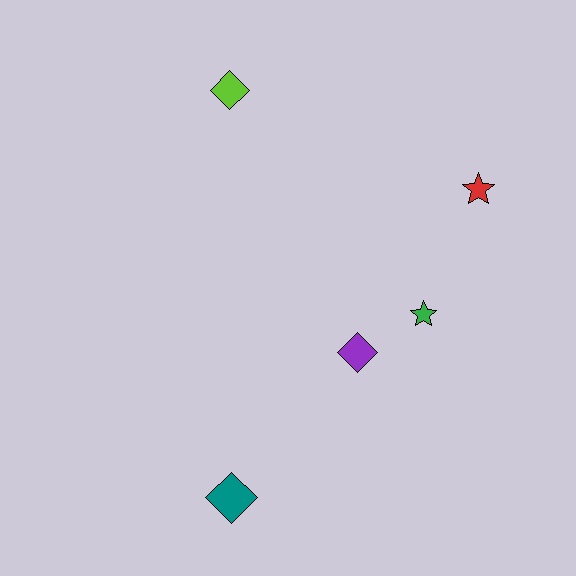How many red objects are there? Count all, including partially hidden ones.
There is 1 red object.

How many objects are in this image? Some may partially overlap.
There are 5 objects.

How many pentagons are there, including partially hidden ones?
There are no pentagons.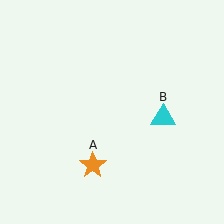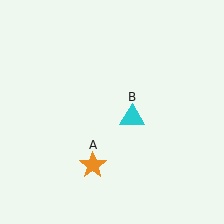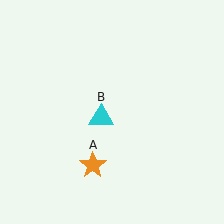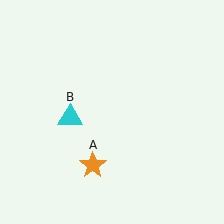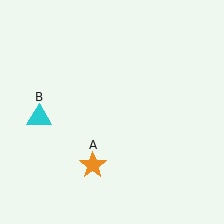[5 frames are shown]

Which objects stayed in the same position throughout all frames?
Orange star (object A) remained stationary.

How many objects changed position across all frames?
1 object changed position: cyan triangle (object B).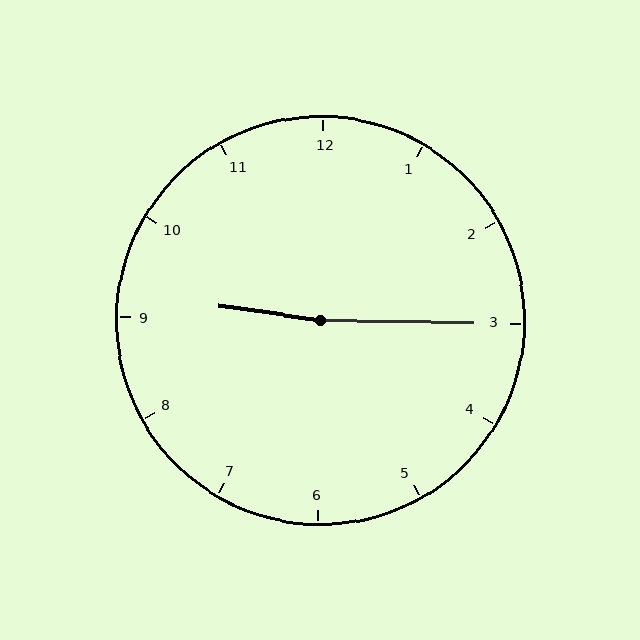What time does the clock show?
9:15.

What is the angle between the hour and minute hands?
Approximately 172 degrees.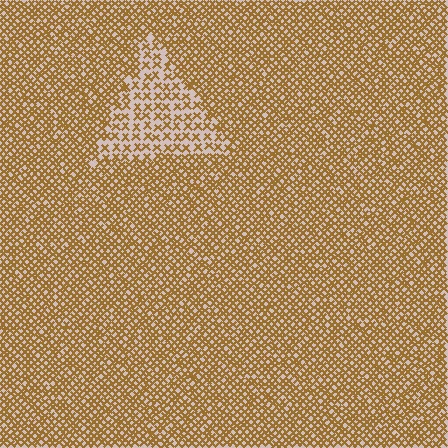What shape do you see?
I see a triangle.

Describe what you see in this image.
The image contains small brown elements arranged at two different densities. A triangle-shaped region is visible where the elements are less densely packed than the surrounding area.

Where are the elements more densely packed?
The elements are more densely packed outside the triangle boundary.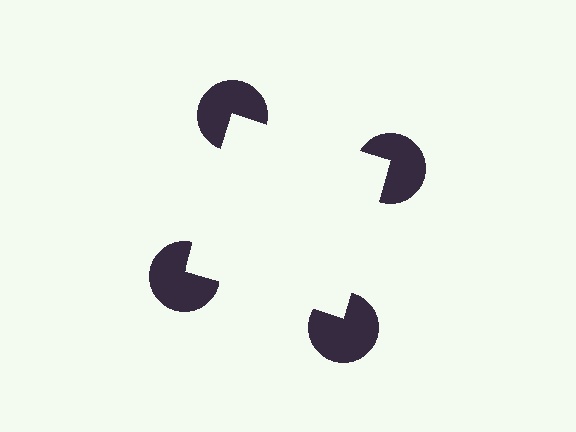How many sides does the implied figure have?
4 sides.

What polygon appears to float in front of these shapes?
An illusory square — its edges are inferred from the aligned wedge cuts in the pac-man discs, not physically drawn.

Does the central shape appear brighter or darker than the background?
It typically appears slightly brighter than the background, even though no actual brightness change is drawn.